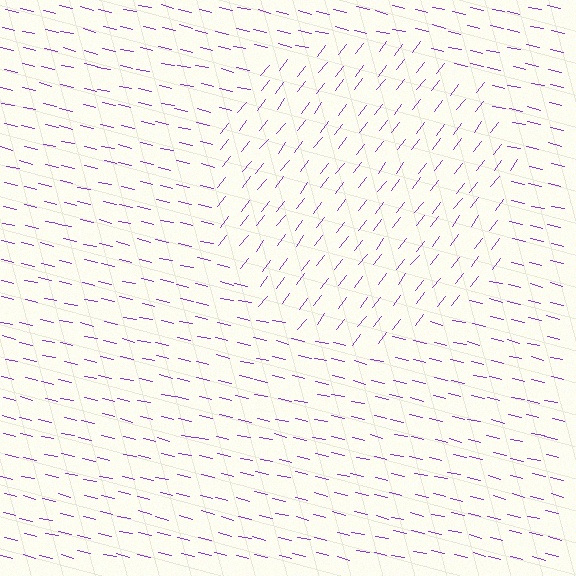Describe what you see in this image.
The image is filled with small purple line segments. A circle region in the image has lines oriented differently from the surrounding lines, creating a visible texture boundary.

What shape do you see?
I see a circle.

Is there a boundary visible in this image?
Yes, there is a texture boundary formed by a change in line orientation.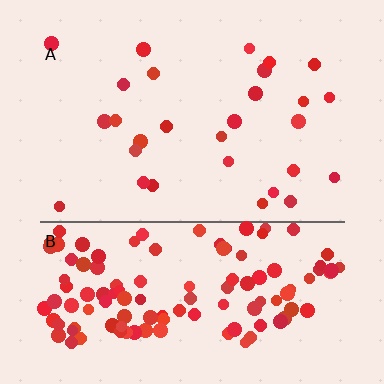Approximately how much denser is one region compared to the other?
Approximately 4.6× — region B over region A.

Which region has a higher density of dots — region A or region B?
B (the bottom).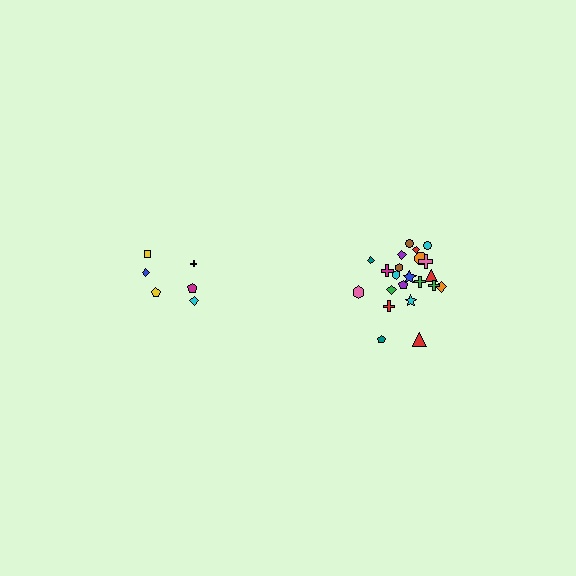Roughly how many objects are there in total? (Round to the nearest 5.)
Roughly 30 objects in total.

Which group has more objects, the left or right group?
The right group.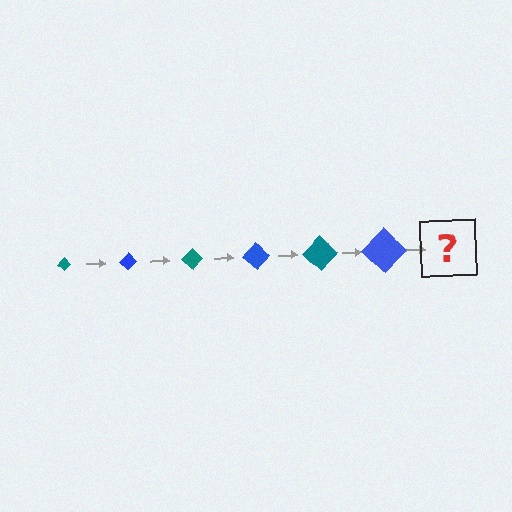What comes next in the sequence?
The next element should be a teal diamond, larger than the previous one.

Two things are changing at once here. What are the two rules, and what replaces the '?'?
The two rules are that the diamond grows larger each step and the color cycles through teal and blue. The '?' should be a teal diamond, larger than the previous one.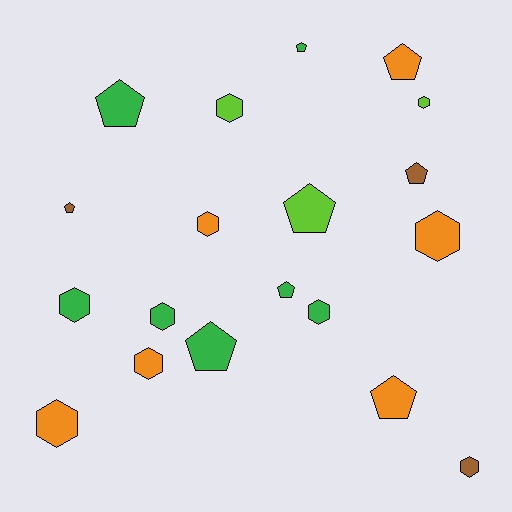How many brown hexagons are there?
There is 1 brown hexagon.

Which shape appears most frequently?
Hexagon, with 10 objects.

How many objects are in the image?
There are 19 objects.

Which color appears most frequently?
Green, with 7 objects.